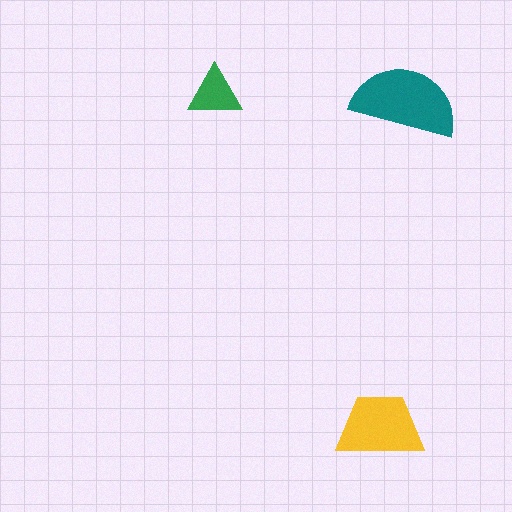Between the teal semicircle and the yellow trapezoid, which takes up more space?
The teal semicircle.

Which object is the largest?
The teal semicircle.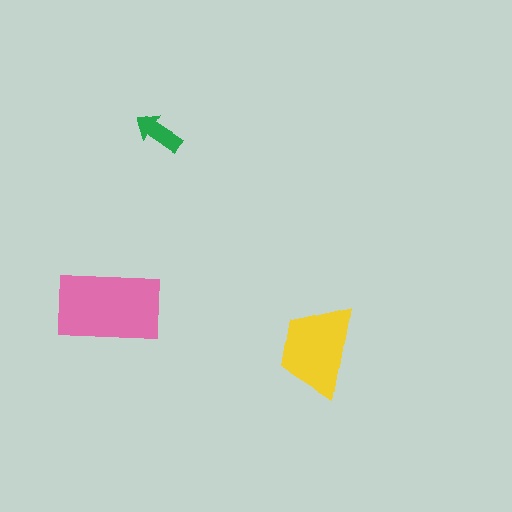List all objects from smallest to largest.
The green arrow, the yellow trapezoid, the pink rectangle.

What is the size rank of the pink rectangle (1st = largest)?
1st.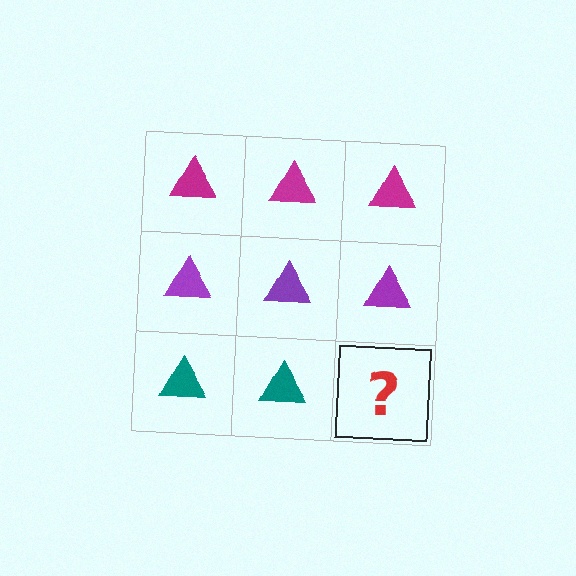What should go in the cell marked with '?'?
The missing cell should contain a teal triangle.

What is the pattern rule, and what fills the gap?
The rule is that each row has a consistent color. The gap should be filled with a teal triangle.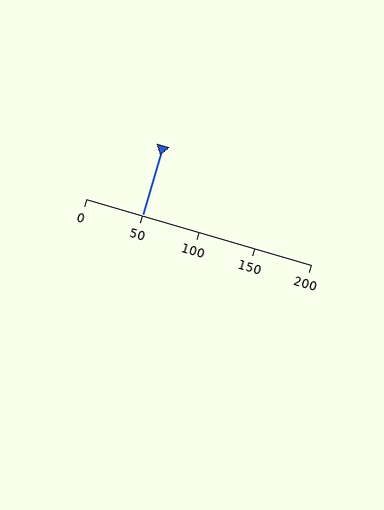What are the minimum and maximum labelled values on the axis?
The axis runs from 0 to 200.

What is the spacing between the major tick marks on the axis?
The major ticks are spaced 50 apart.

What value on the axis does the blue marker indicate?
The marker indicates approximately 50.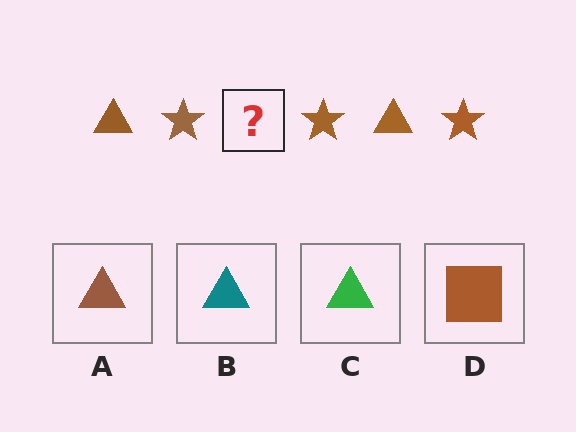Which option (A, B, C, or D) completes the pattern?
A.